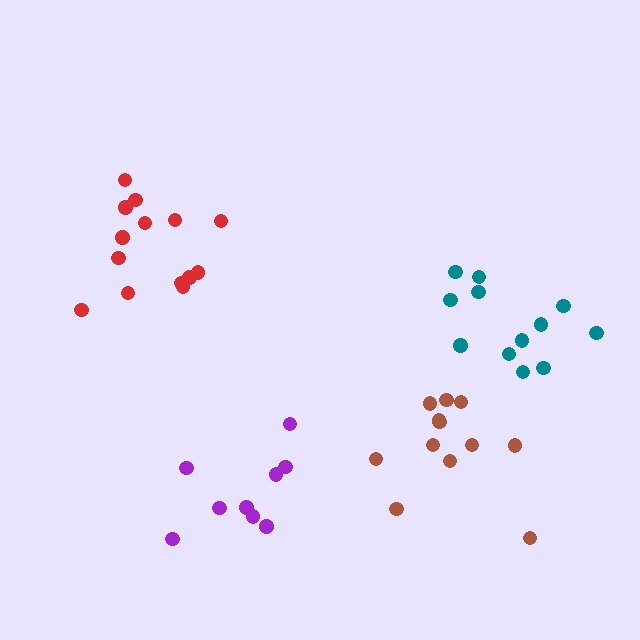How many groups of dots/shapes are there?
There are 4 groups.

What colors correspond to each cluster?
The clusters are colored: brown, red, teal, purple.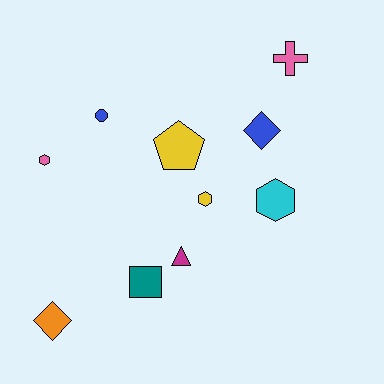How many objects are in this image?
There are 10 objects.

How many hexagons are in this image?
There are 3 hexagons.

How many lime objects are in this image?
There are no lime objects.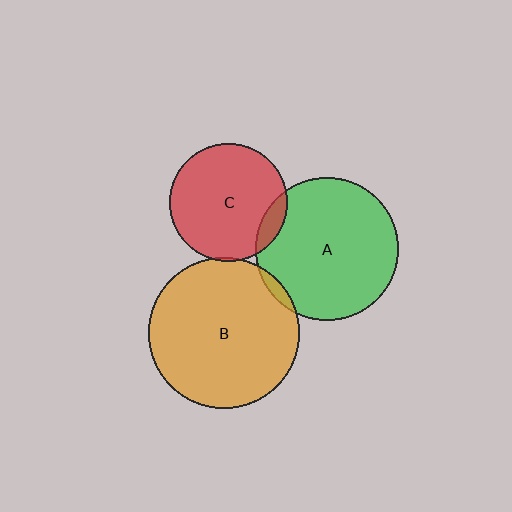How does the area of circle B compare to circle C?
Approximately 1.6 times.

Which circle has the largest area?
Circle B (orange).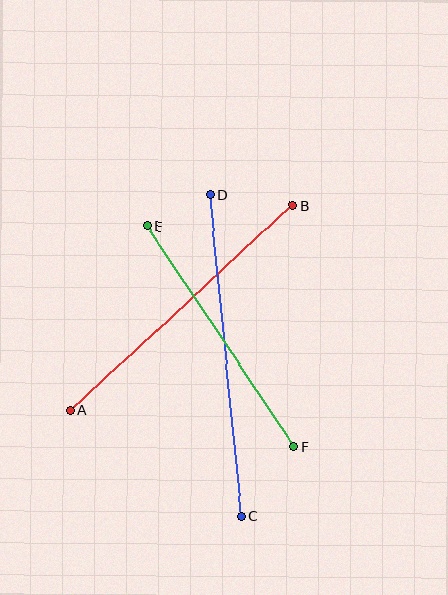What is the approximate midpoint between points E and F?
The midpoint is at approximately (220, 336) pixels.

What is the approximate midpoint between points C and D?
The midpoint is at approximately (226, 356) pixels.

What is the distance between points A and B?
The distance is approximately 302 pixels.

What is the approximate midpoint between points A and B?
The midpoint is at approximately (181, 308) pixels.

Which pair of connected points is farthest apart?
Points C and D are farthest apart.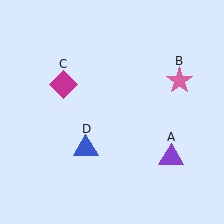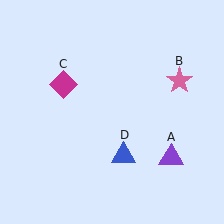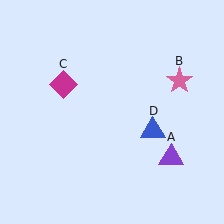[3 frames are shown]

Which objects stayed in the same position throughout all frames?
Purple triangle (object A) and pink star (object B) and magenta diamond (object C) remained stationary.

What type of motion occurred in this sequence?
The blue triangle (object D) rotated counterclockwise around the center of the scene.